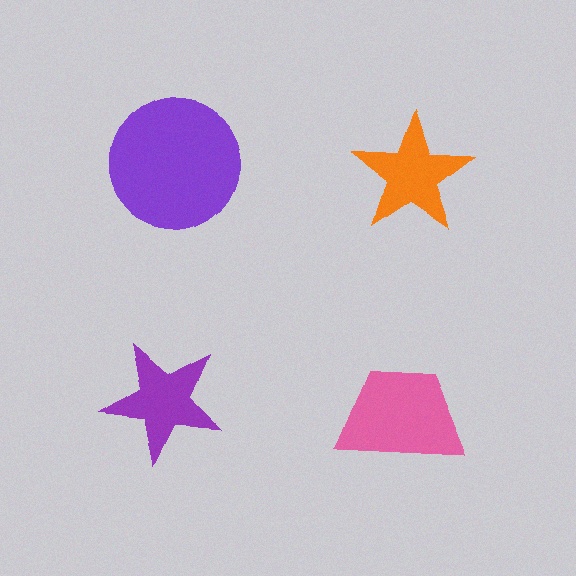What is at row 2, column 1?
A purple star.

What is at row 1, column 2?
An orange star.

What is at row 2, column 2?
A pink trapezoid.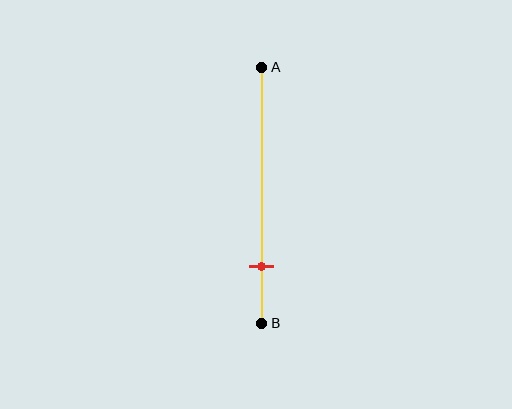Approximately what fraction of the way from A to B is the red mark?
The red mark is approximately 80% of the way from A to B.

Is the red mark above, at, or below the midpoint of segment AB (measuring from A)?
The red mark is below the midpoint of segment AB.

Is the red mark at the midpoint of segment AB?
No, the mark is at about 80% from A, not at the 50% midpoint.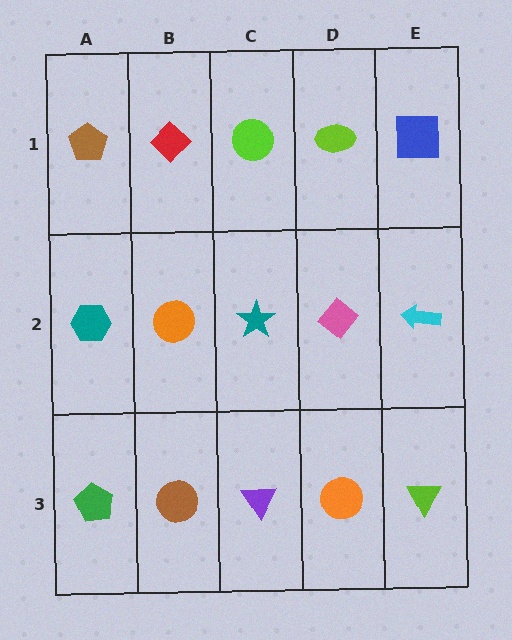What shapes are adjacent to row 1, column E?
A cyan arrow (row 2, column E), a lime ellipse (row 1, column D).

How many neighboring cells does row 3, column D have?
3.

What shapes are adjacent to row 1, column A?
A teal hexagon (row 2, column A), a red diamond (row 1, column B).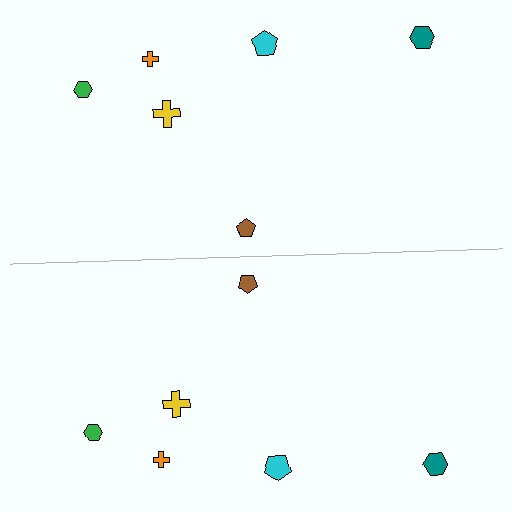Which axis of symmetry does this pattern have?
The pattern has a horizontal axis of symmetry running through the center of the image.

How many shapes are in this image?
There are 12 shapes in this image.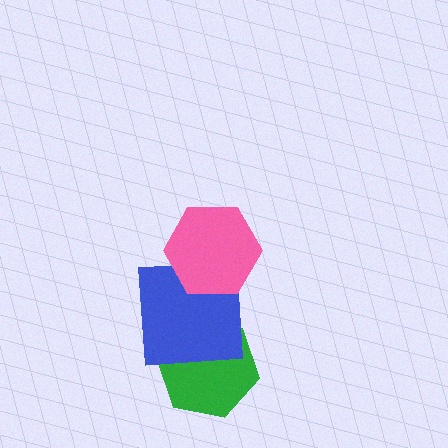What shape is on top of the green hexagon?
The blue square is on top of the green hexagon.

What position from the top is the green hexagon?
The green hexagon is 3rd from the top.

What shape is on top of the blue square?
The pink hexagon is on top of the blue square.